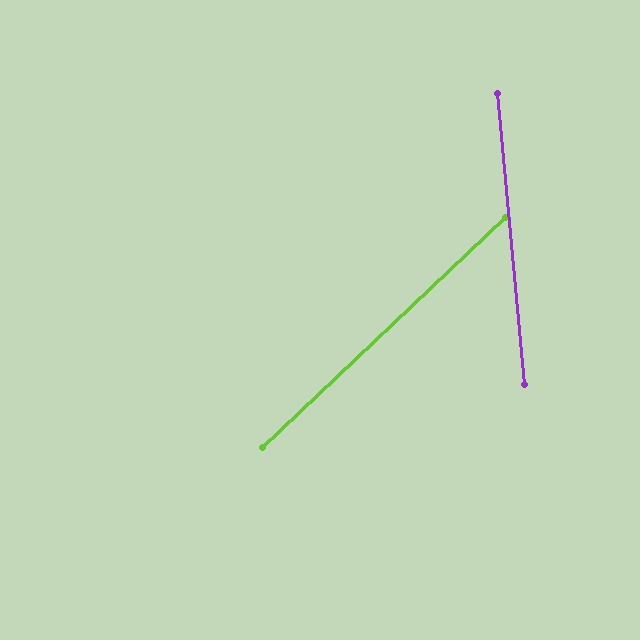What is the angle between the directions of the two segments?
Approximately 52 degrees.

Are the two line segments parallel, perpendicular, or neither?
Neither parallel nor perpendicular — they differ by about 52°.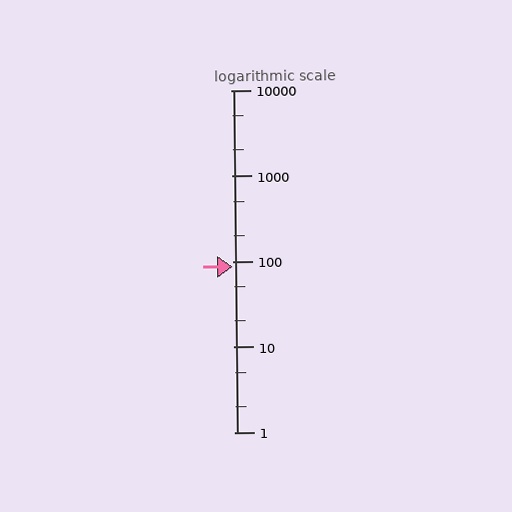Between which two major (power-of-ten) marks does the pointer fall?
The pointer is between 10 and 100.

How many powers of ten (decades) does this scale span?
The scale spans 4 decades, from 1 to 10000.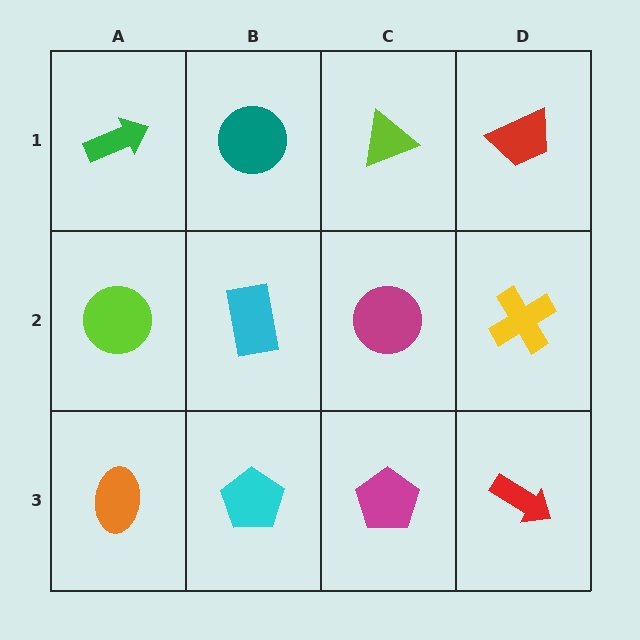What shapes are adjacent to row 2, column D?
A red trapezoid (row 1, column D), a red arrow (row 3, column D), a magenta circle (row 2, column C).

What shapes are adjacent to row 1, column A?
A lime circle (row 2, column A), a teal circle (row 1, column B).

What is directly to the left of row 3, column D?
A magenta pentagon.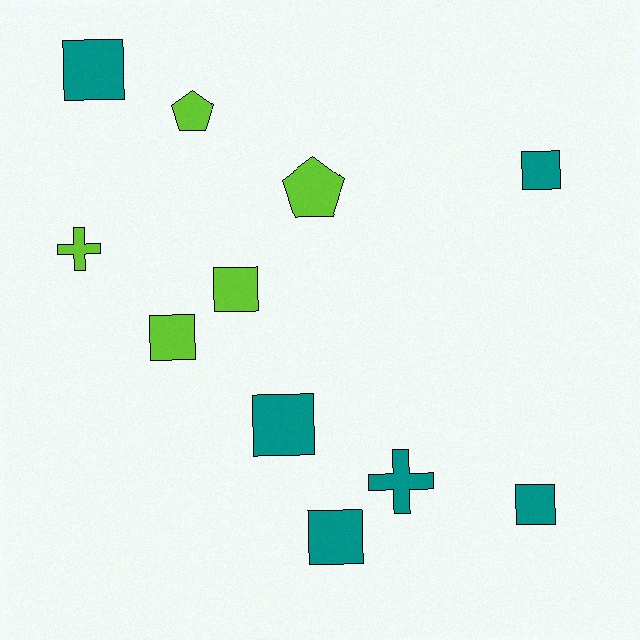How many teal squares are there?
There are 5 teal squares.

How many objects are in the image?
There are 11 objects.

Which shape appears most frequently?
Square, with 7 objects.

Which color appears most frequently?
Teal, with 6 objects.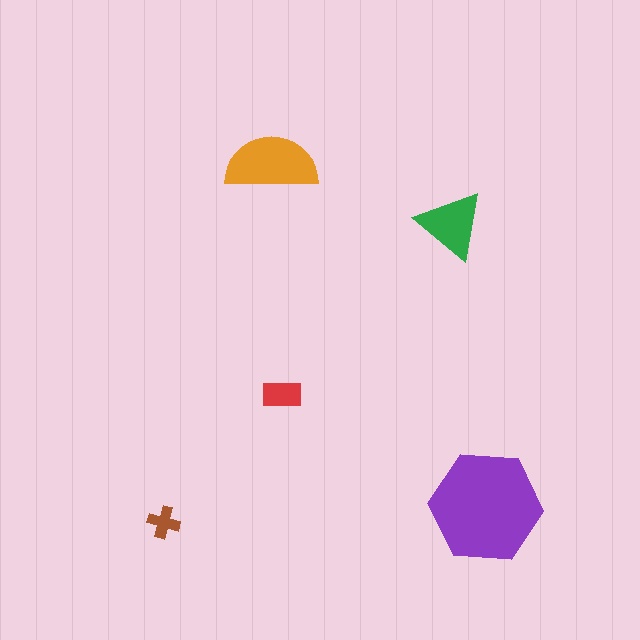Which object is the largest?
The purple hexagon.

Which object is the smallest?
The brown cross.